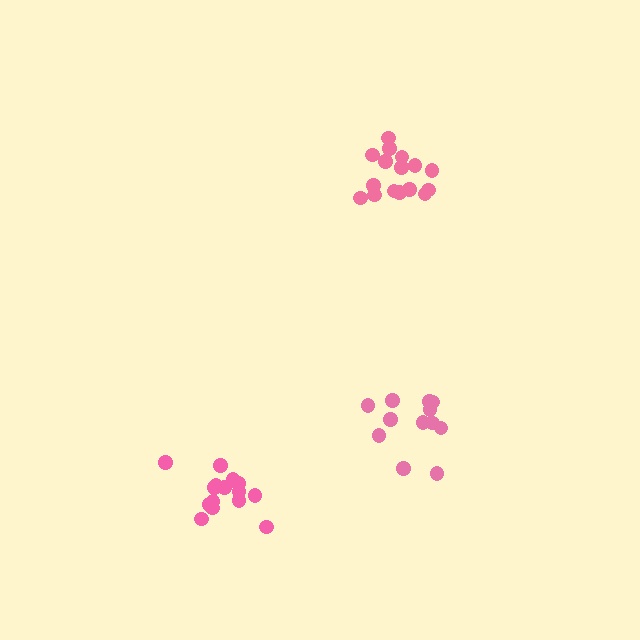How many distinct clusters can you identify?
There are 3 distinct clusters.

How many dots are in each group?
Group 1: 15 dots, Group 2: 16 dots, Group 3: 12 dots (43 total).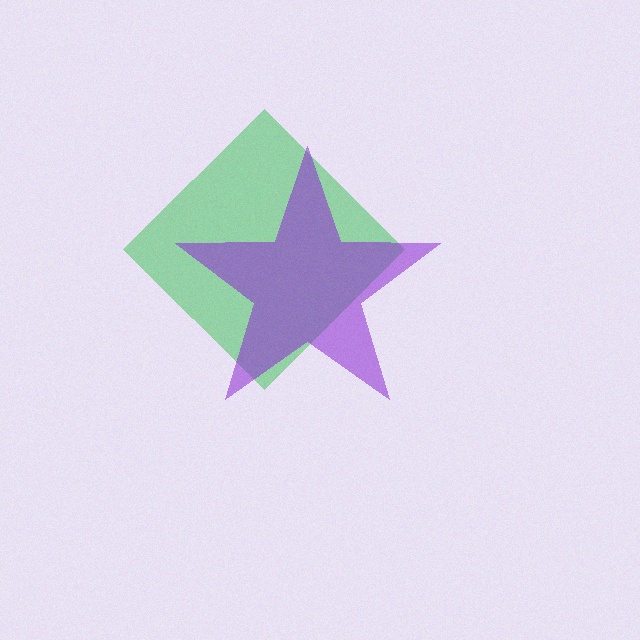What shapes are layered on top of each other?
The layered shapes are: a green diamond, a purple star.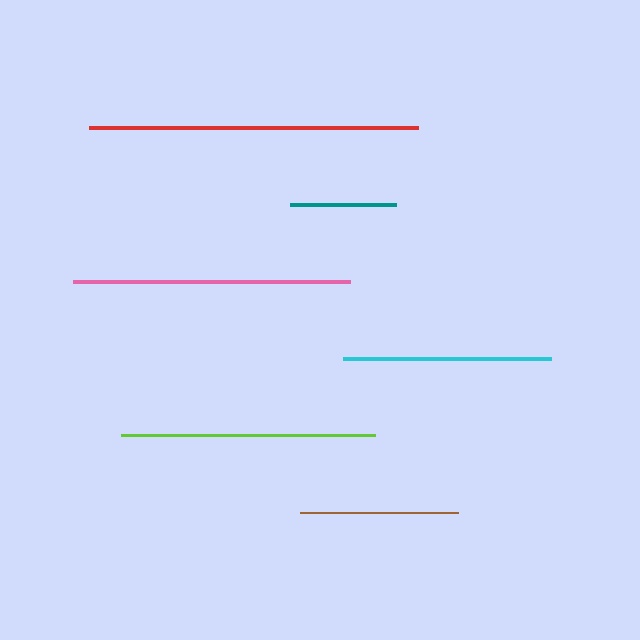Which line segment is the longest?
The red line is the longest at approximately 330 pixels.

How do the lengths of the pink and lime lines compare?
The pink and lime lines are approximately the same length.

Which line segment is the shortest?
The teal line is the shortest at approximately 106 pixels.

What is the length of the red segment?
The red segment is approximately 330 pixels long.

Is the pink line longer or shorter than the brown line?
The pink line is longer than the brown line.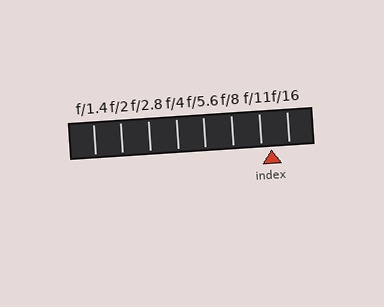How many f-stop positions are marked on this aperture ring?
There are 8 f-stop positions marked.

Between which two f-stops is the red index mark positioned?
The index mark is between f/11 and f/16.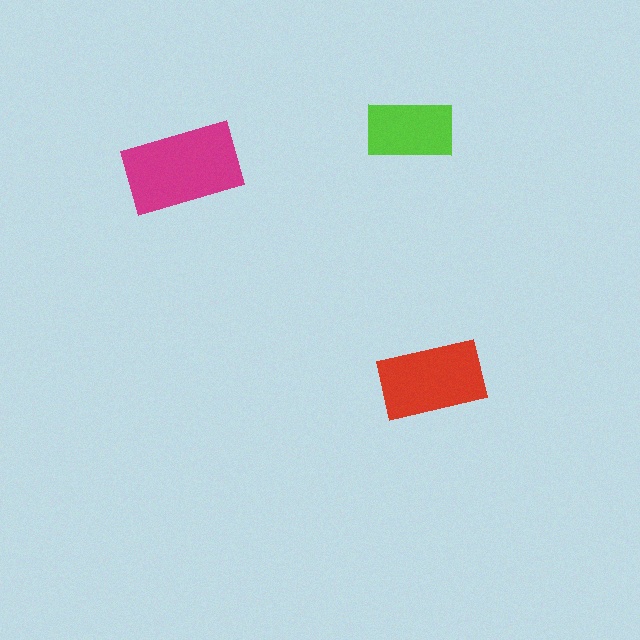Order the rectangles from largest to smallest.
the magenta one, the red one, the lime one.